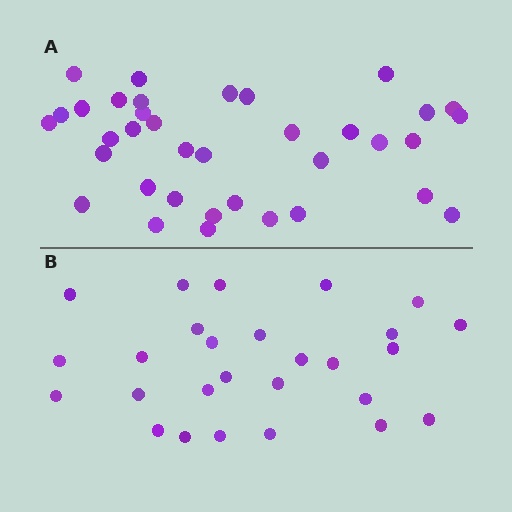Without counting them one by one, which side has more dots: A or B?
Region A (the top region) has more dots.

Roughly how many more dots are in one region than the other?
Region A has roughly 8 or so more dots than region B.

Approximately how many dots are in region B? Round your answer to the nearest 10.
About 30 dots. (The exact count is 27, which rounds to 30.)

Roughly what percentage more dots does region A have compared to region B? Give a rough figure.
About 35% more.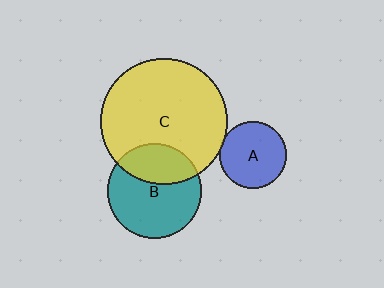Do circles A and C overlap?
Yes.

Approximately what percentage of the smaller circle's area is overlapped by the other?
Approximately 5%.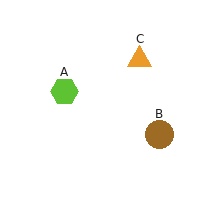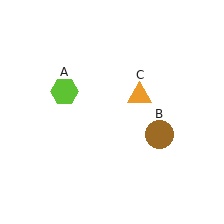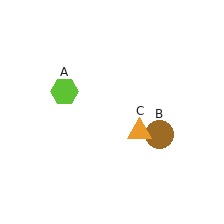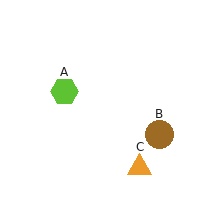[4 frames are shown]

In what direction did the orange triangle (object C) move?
The orange triangle (object C) moved down.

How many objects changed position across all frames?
1 object changed position: orange triangle (object C).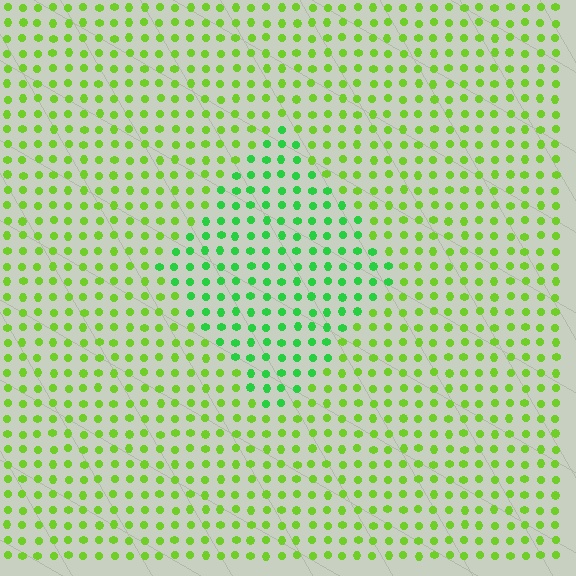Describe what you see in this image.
The image is filled with small lime elements in a uniform arrangement. A diamond-shaped region is visible where the elements are tinted to a slightly different hue, forming a subtle color boundary.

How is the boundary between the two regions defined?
The boundary is defined purely by a slight shift in hue (about 34 degrees). Spacing, size, and orientation are identical on both sides.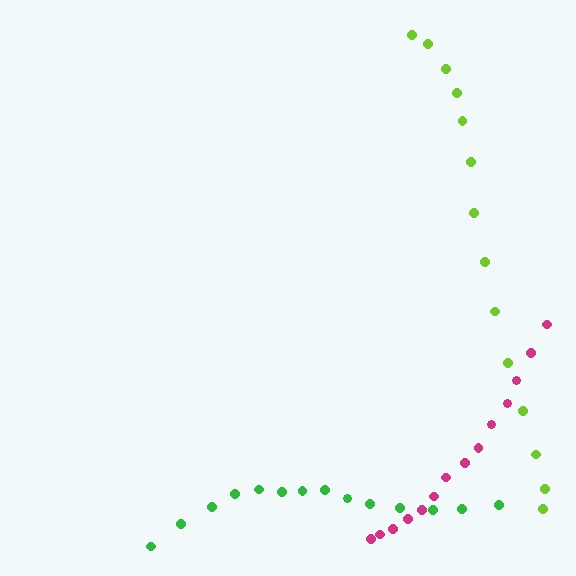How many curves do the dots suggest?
There are 3 distinct paths.